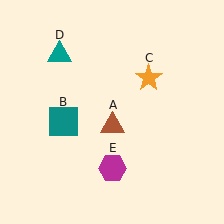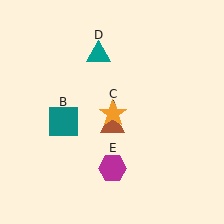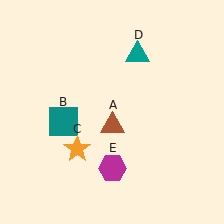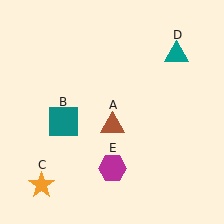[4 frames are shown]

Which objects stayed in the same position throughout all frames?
Brown triangle (object A) and teal square (object B) and magenta hexagon (object E) remained stationary.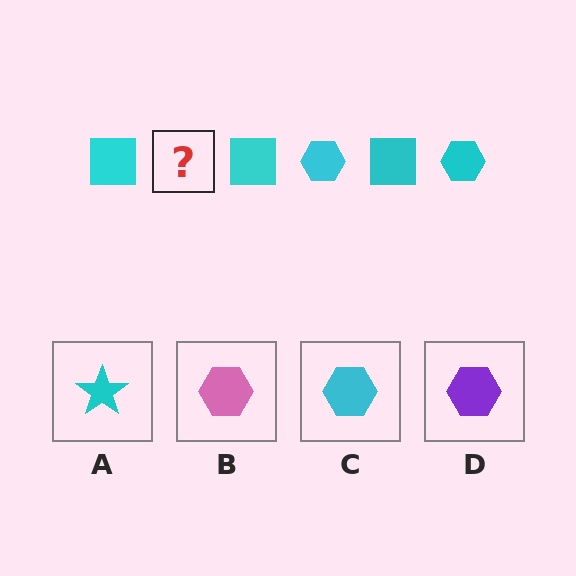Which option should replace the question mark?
Option C.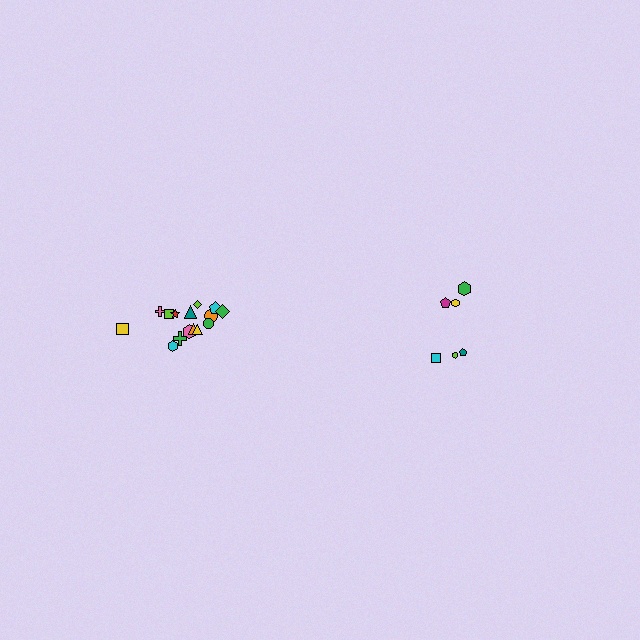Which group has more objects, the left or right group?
The left group.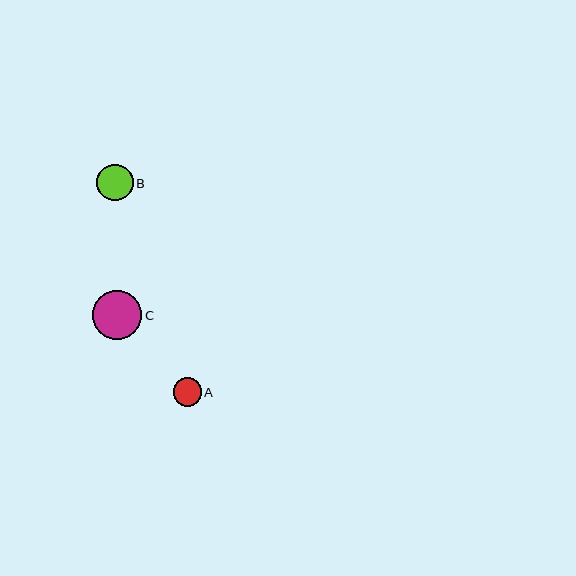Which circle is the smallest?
Circle A is the smallest with a size of approximately 28 pixels.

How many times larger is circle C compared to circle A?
Circle C is approximately 1.8 times the size of circle A.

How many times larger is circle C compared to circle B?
Circle C is approximately 1.4 times the size of circle B.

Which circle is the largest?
Circle C is the largest with a size of approximately 49 pixels.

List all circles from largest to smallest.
From largest to smallest: C, B, A.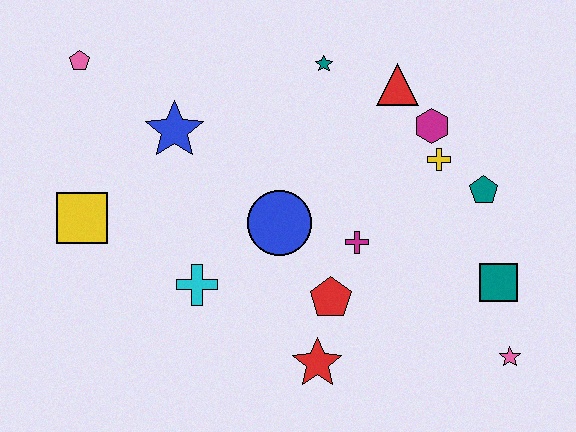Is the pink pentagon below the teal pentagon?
No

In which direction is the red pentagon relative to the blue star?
The red pentagon is below the blue star.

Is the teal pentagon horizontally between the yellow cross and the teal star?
No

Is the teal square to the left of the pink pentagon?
No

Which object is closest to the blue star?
The pink pentagon is closest to the blue star.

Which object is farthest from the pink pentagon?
The pink star is farthest from the pink pentagon.